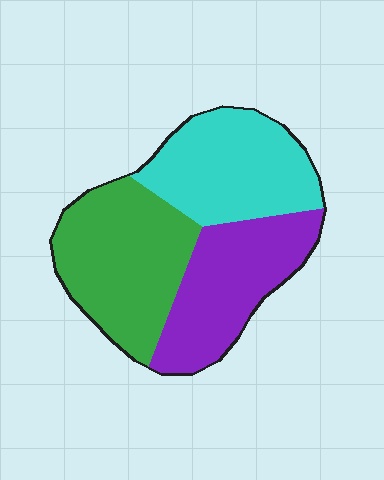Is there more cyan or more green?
Green.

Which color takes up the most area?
Green, at roughly 35%.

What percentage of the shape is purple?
Purple takes up between a sixth and a third of the shape.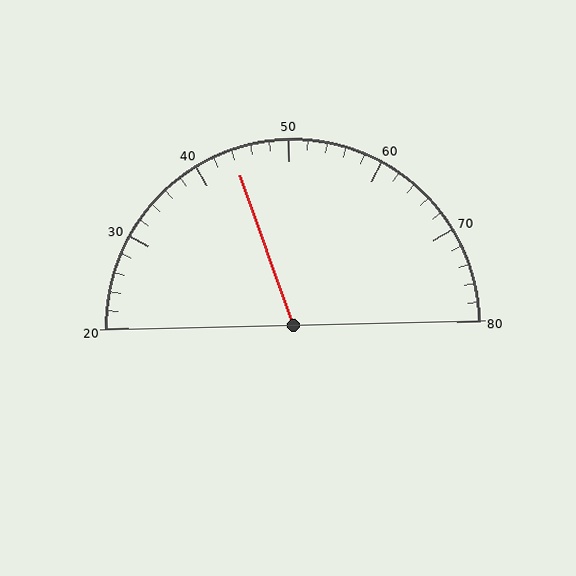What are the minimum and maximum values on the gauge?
The gauge ranges from 20 to 80.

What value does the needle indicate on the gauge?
The needle indicates approximately 44.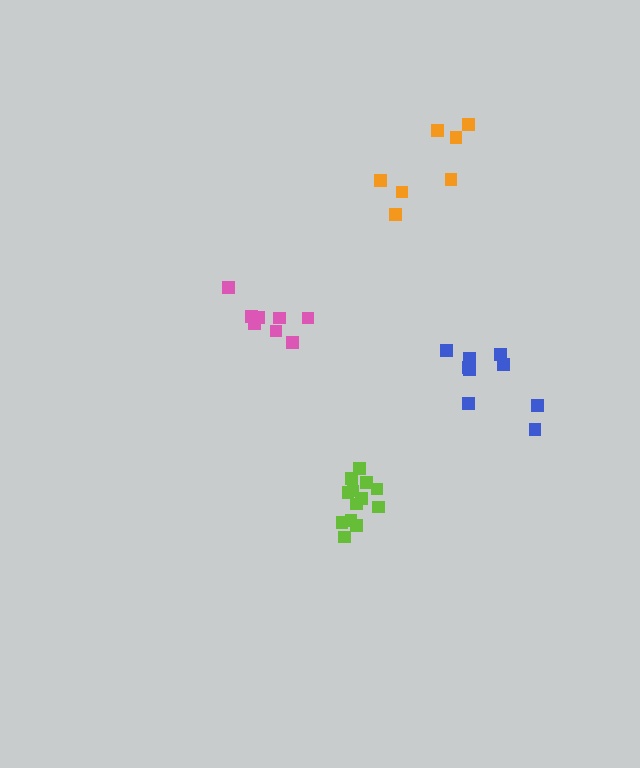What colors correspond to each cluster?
The clusters are colored: orange, pink, lime, blue.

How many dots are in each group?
Group 1: 7 dots, Group 2: 8 dots, Group 3: 13 dots, Group 4: 9 dots (37 total).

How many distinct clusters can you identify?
There are 4 distinct clusters.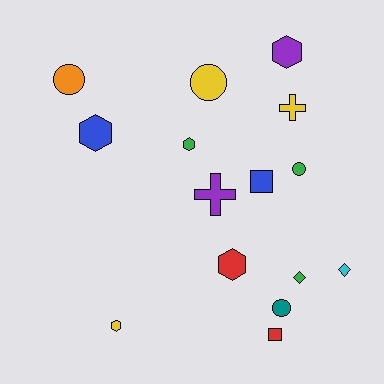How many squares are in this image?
There are 2 squares.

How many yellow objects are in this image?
There are 3 yellow objects.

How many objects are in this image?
There are 15 objects.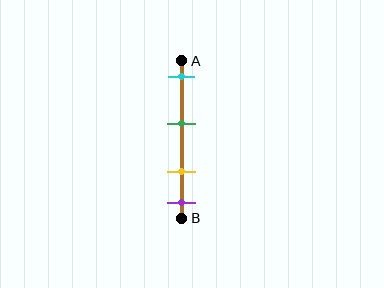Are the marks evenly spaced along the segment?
No, the marks are not evenly spaced.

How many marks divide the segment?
There are 4 marks dividing the segment.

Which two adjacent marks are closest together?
The yellow and purple marks are the closest adjacent pair.